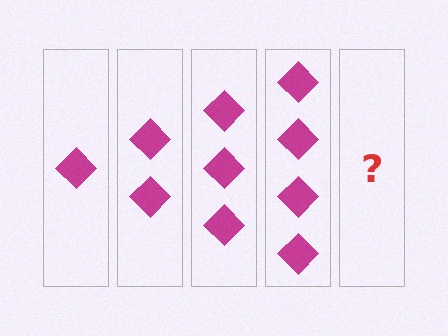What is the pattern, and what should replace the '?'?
The pattern is that each step adds one more diamond. The '?' should be 5 diamonds.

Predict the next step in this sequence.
The next step is 5 diamonds.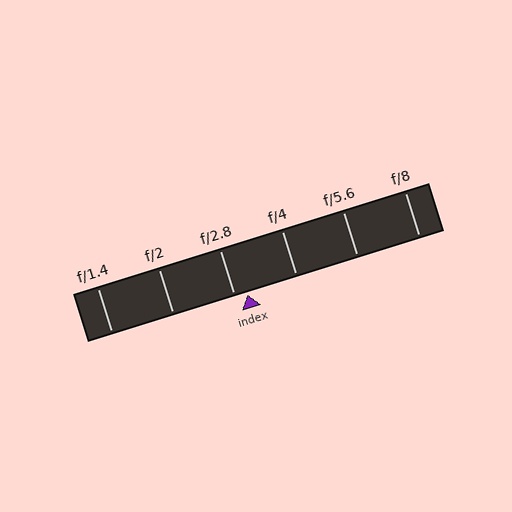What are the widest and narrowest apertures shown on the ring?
The widest aperture shown is f/1.4 and the narrowest is f/8.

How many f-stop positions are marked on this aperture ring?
There are 6 f-stop positions marked.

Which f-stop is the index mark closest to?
The index mark is closest to f/2.8.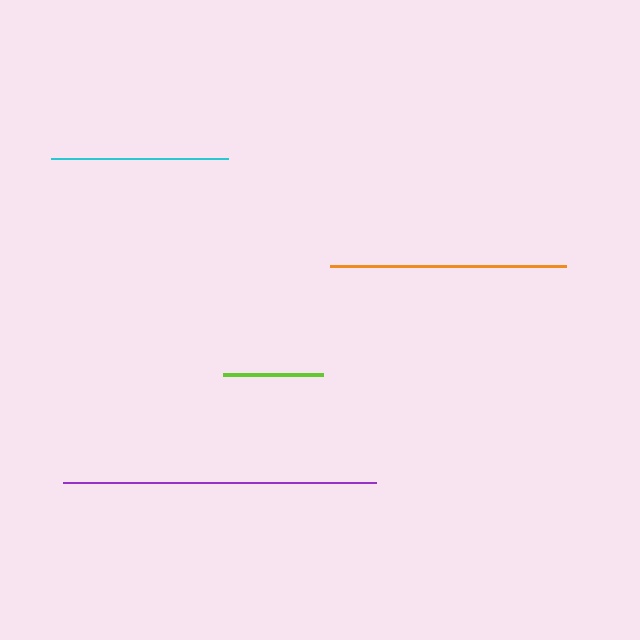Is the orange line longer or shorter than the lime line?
The orange line is longer than the lime line.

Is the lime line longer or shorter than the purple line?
The purple line is longer than the lime line.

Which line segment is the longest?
The purple line is the longest at approximately 313 pixels.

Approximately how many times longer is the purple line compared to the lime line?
The purple line is approximately 3.2 times the length of the lime line.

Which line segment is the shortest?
The lime line is the shortest at approximately 99 pixels.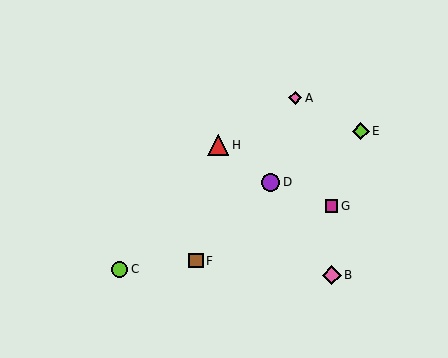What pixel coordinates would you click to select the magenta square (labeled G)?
Click at (331, 206) to select the magenta square G.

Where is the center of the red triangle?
The center of the red triangle is at (218, 145).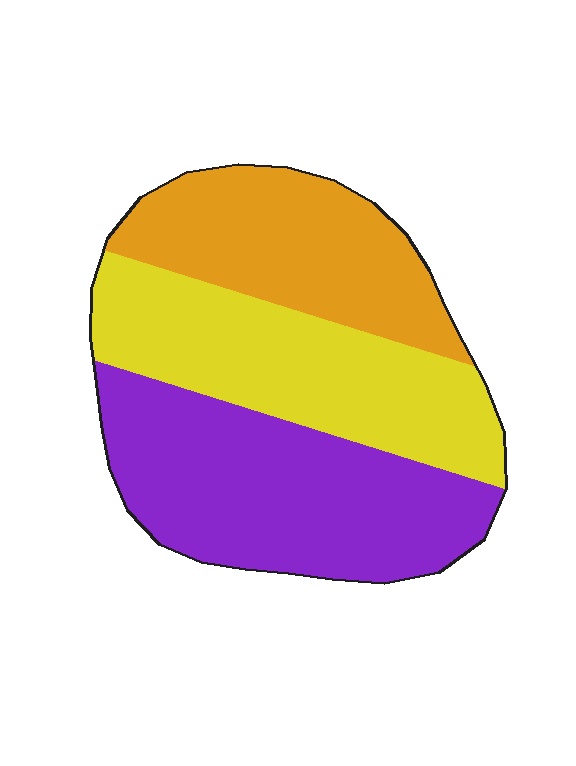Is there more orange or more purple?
Purple.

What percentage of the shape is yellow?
Yellow takes up about one third (1/3) of the shape.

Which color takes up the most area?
Purple, at roughly 40%.